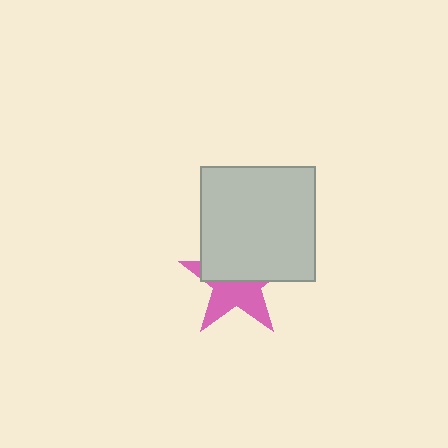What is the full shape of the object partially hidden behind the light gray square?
The partially hidden object is a pink star.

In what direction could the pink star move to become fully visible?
The pink star could move down. That would shift it out from behind the light gray square entirely.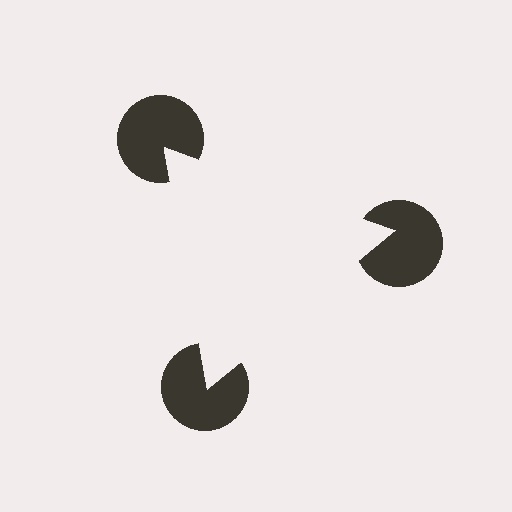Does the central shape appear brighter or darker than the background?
It typically appears slightly brighter than the background, even though no actual brightness change is drawn.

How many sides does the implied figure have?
3 sides.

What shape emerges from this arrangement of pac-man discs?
An illusory triangle — its edges are inferred from the aligned wedge cuts in the pac-man discs, not physically drawn.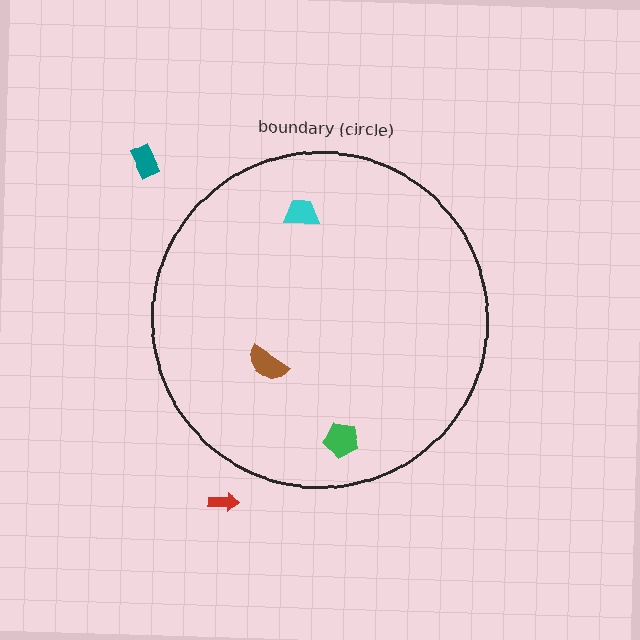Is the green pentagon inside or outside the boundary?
Inside.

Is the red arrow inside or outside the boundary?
Outside.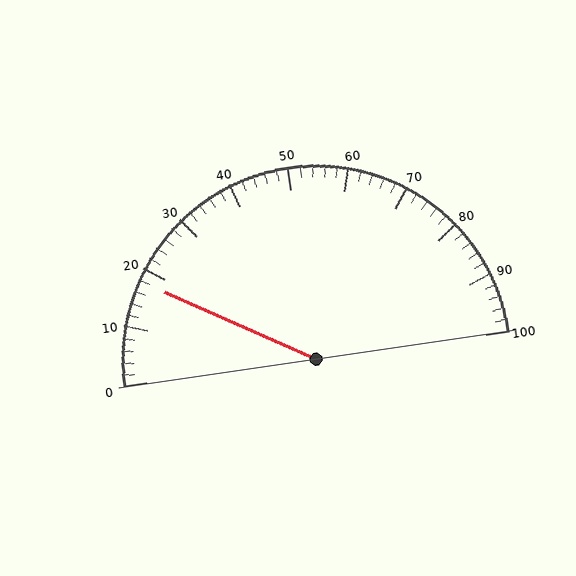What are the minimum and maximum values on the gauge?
The gauge ranges from 0 to 100.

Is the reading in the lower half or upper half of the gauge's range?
The reading is in the lower half of the range (0 to 100).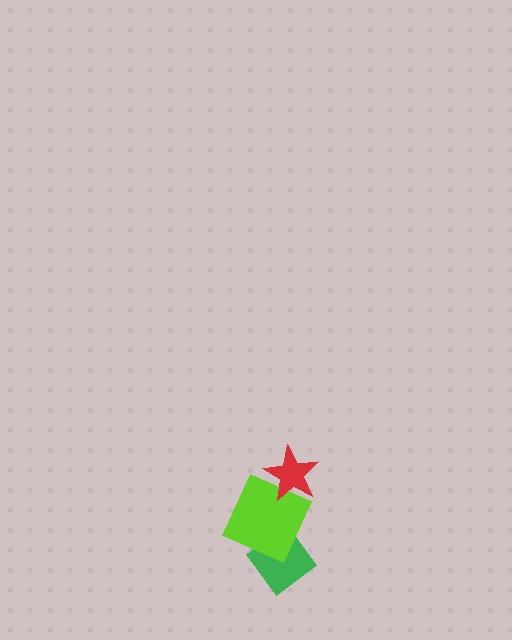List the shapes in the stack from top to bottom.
From top to bottom: the red star, the lime square, the green diamond.